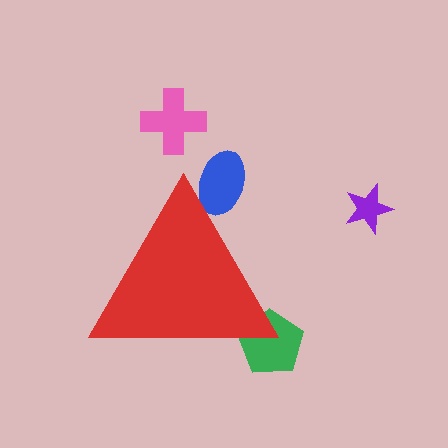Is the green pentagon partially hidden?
Yes, the green pentagon is partially hidden behind the red triangle.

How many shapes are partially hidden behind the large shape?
2 shapes are partially hidden.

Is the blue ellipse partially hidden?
Yes, the blue ellipse is partially hidden behind the red triangle.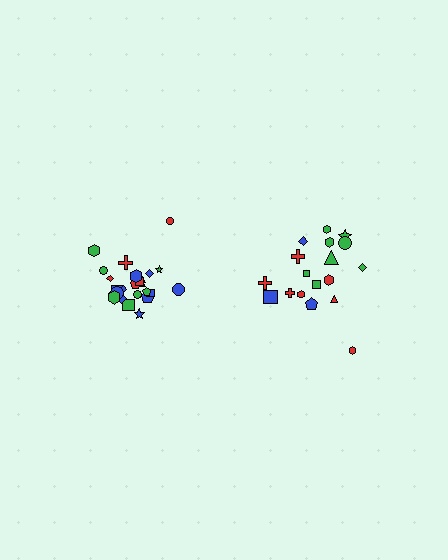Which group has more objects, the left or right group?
The left group.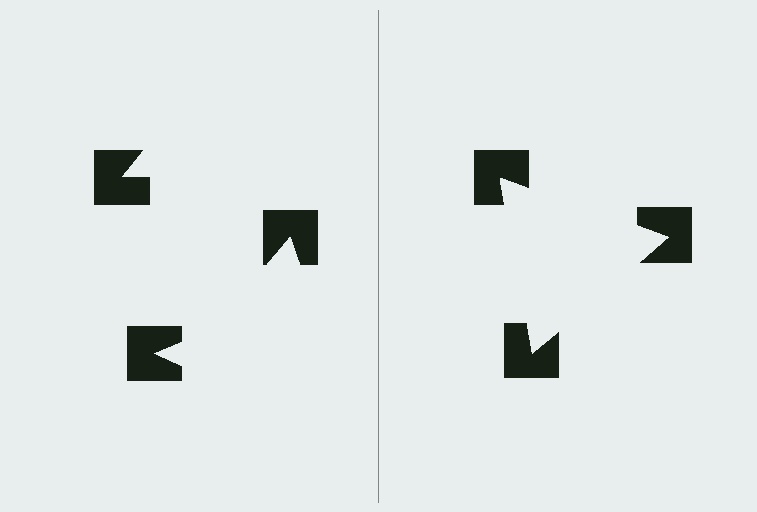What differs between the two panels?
The notched squares are positioned identically on both sides; only the wedge orientations differ. On the right they align to a triangle; on the left they are misaligned.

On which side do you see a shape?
An illusory triangle appears on the right side. On the left side the wedge cuts are rotated, so no coherent shape forms.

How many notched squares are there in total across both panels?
6 — 3 on each side.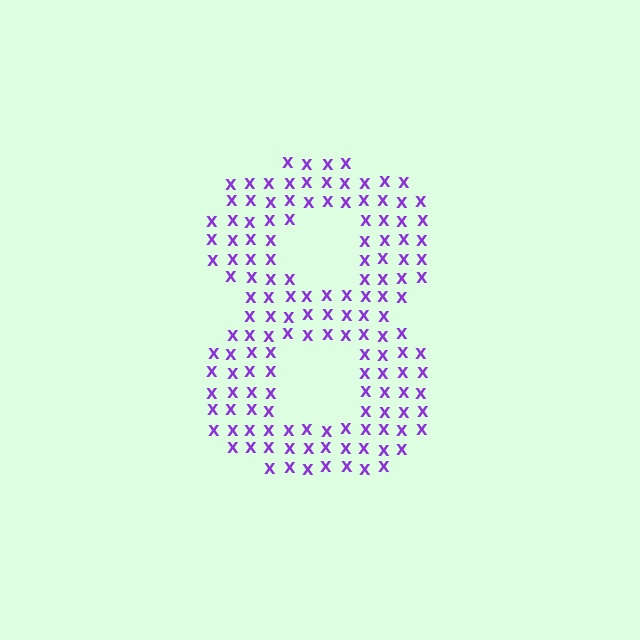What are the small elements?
The small elements are letter X's.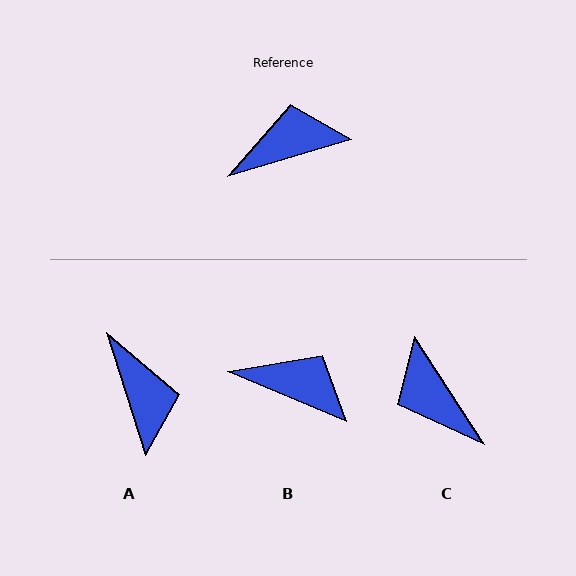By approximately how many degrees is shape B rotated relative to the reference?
Approximately 39 degrees clockwise.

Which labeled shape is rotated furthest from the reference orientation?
C, about 106 degrees away.